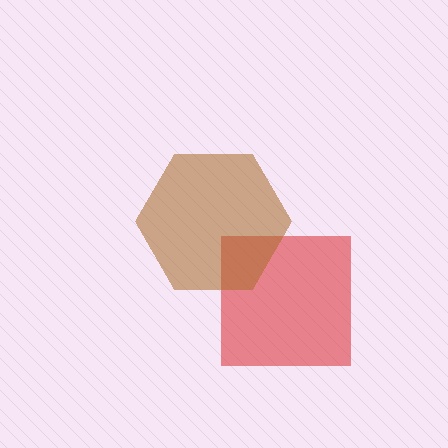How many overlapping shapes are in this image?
There are 2 overlapping shapes in the image.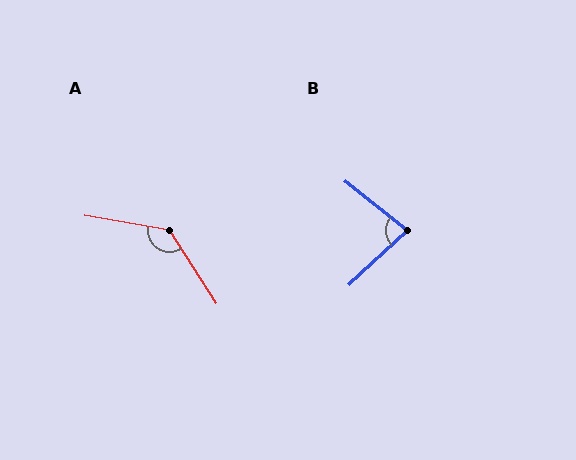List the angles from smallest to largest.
B (81°), A (132°).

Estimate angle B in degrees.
Approximately 81 degrees.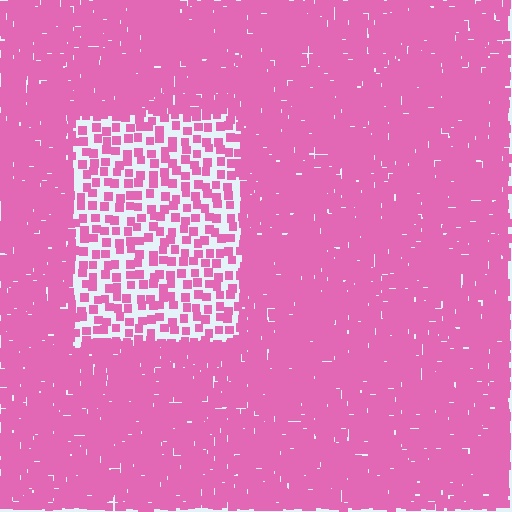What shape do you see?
I see a rectangle.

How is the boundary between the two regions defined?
The boundary is defined by a change in element density (approximately 2.8x ratio). All elements are the same color, size, and shape.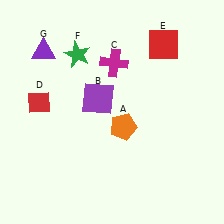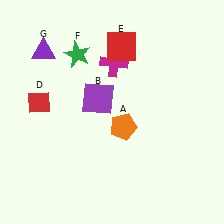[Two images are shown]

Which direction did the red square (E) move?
The red square (E) moved left.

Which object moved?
The red square (E) moved left.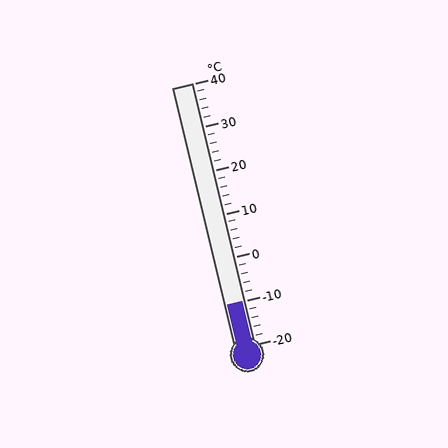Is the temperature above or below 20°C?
The temperature is below 20°C.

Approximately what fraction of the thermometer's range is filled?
The thermometer is filled to approximately 15% of its range.